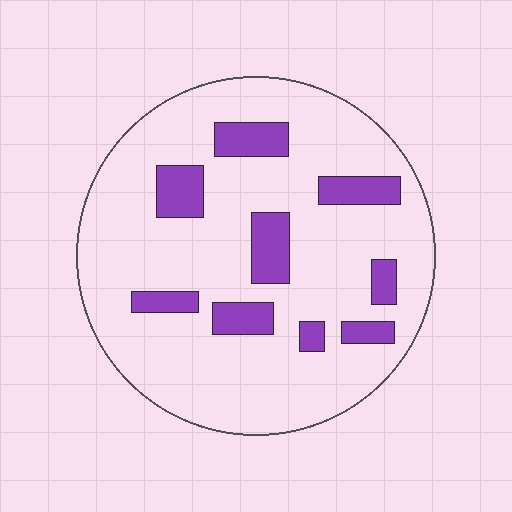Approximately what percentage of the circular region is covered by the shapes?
Approximately 15%.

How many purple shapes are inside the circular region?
9.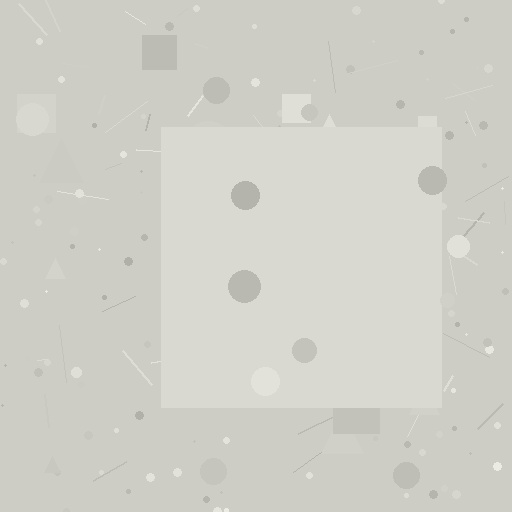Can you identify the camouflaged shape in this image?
The camouflaged shape is a square.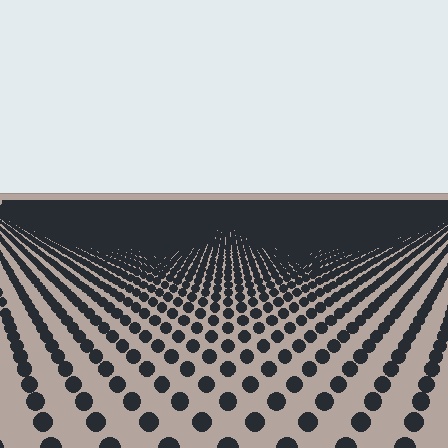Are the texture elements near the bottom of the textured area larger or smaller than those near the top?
Larger. Near the bottom, elements are closer to the viewer and appear at a bigger on-screen size.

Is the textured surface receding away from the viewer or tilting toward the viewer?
The surface is receding away from the viewer. Texture elements get smaller and denser toward the top.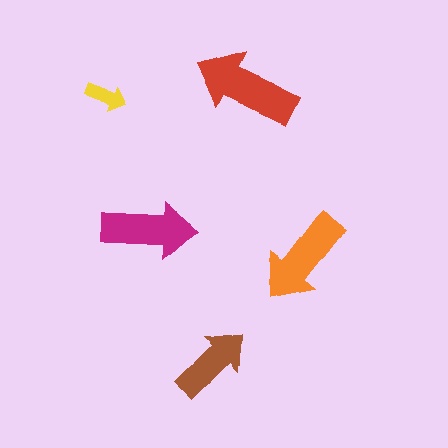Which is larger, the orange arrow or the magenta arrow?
The orange one.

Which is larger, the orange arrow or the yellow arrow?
The orange one.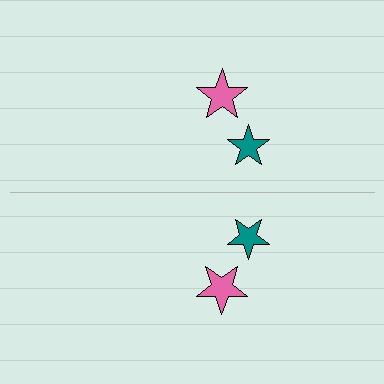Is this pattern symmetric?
Yes, this pattern has bilateral (reflection) symmetry.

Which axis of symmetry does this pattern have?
The pattern has a horizontal axis of symmetry running through the center of the image.